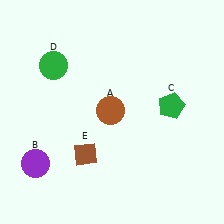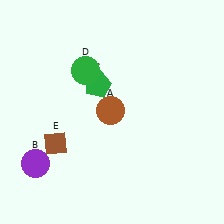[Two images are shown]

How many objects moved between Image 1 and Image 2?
3 objects moved between the two images.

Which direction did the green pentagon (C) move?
The green pentagon (C) moved left.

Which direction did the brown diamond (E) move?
The brown diamond (E) moved left.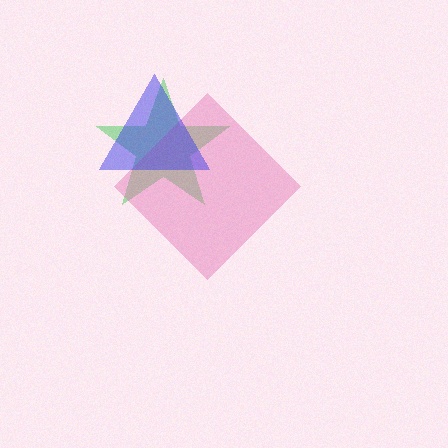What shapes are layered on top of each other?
The layered shapes are: a green star, a pink diamond, a blue triangle.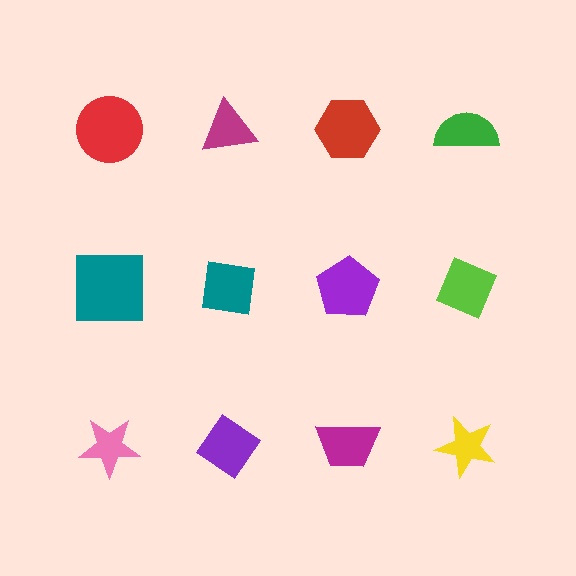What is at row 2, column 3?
A purple pentagon.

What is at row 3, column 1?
A pink star.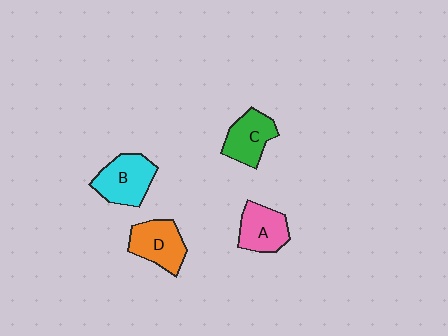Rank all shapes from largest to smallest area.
From largest to smallest: B (cyan), D (orange), C (green), A (pink).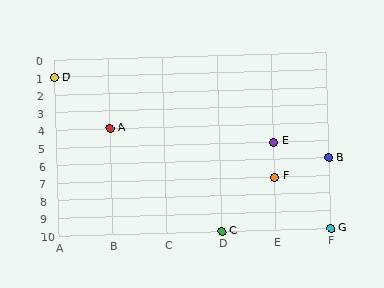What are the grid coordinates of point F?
Point F is at grid coordinates (E, 7).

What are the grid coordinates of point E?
Point E is at grid coordinates (E, 5).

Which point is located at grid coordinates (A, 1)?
Point D is at (A, 1).